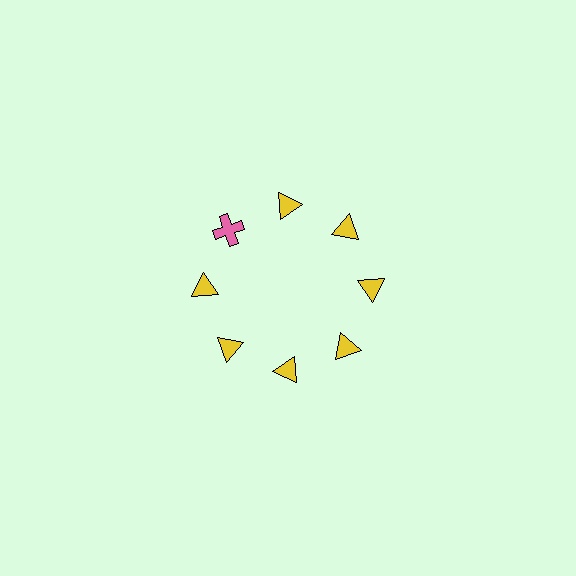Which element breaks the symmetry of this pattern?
The pink cross at roughly the 10 o'clock position breaks the symmetry. All other shapes are yellow triangles.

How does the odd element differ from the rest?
It differs in both color (pink instead of yellow) and shape (cross instead of triangle).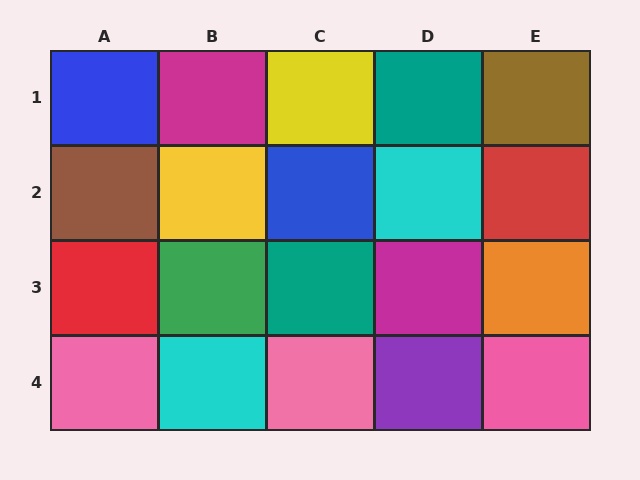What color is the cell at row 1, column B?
Magenta.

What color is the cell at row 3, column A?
Red.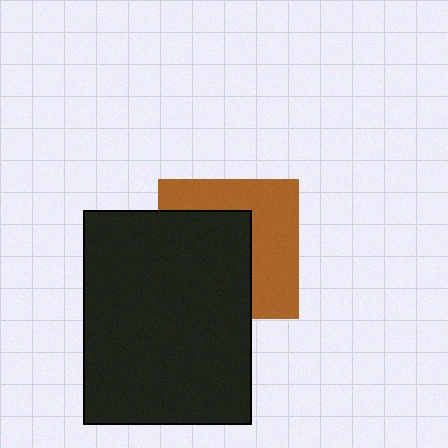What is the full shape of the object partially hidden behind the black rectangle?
The partially hidden object is a brown square.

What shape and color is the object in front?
The object in front is a black rectangle.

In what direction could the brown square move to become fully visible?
The brown square could move toward the upper-right. That would shift it out from behind the black rectangle entirely.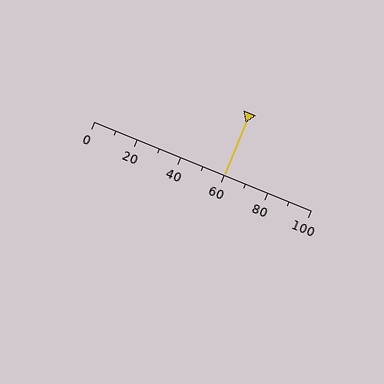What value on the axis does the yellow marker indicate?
The marker indicates approximately 60.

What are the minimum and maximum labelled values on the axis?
The axis runs from 0 to 100.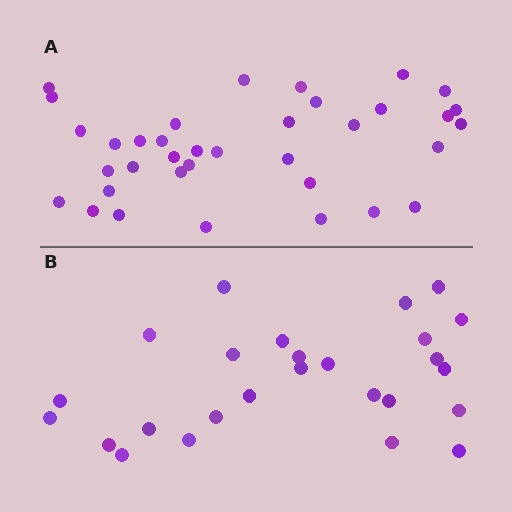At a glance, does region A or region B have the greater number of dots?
Region A (the top region) has more dots.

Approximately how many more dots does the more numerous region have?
Region A has roughly 10 or so more dots than region B.